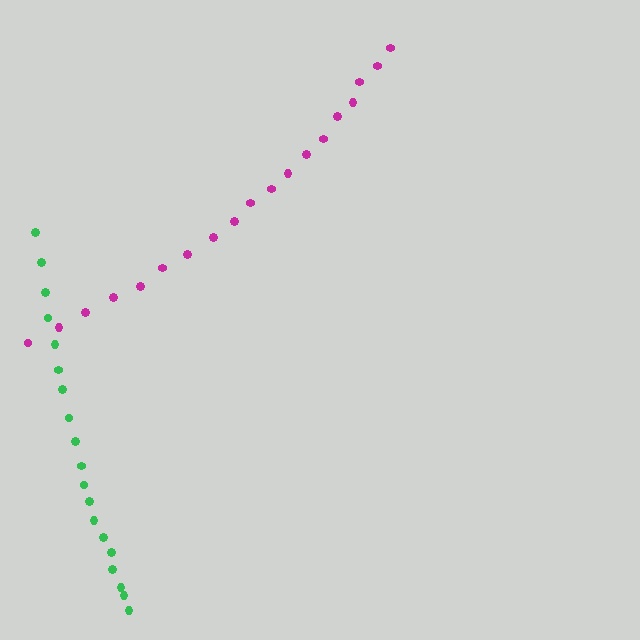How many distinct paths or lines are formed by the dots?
There are 2 distinct paths.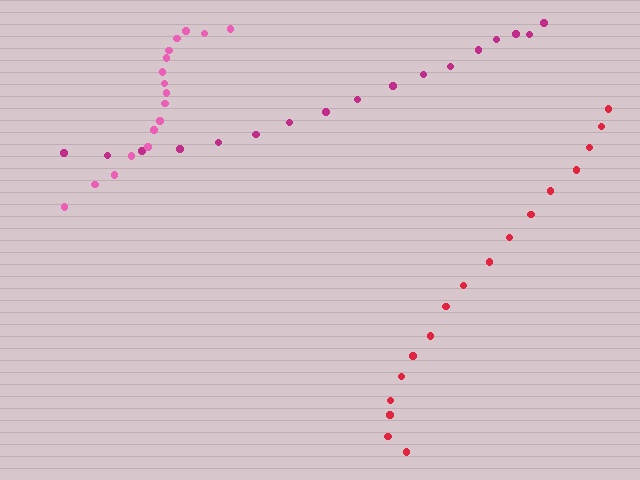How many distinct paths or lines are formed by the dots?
There are 3 distinct paths.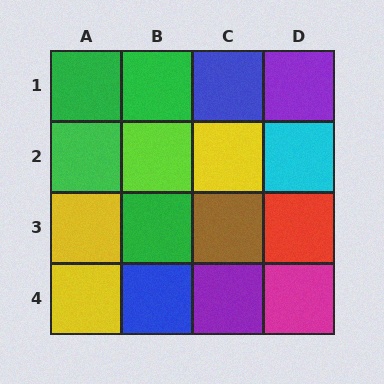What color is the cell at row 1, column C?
Blue.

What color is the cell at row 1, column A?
Green.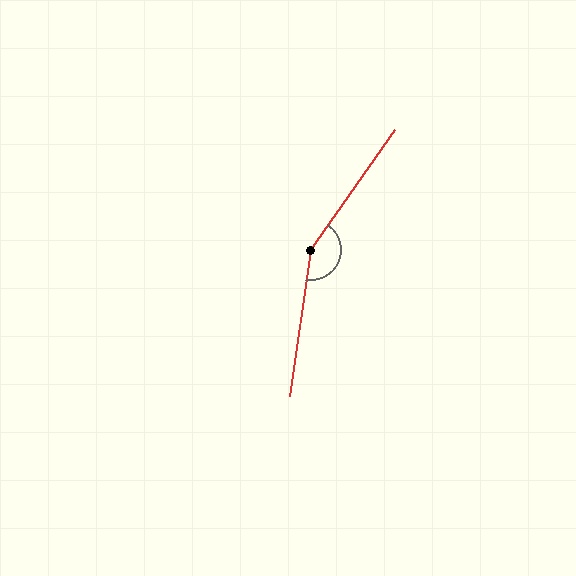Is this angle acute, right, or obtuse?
It is obtuse.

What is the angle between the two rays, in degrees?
Approximately 153 degrees.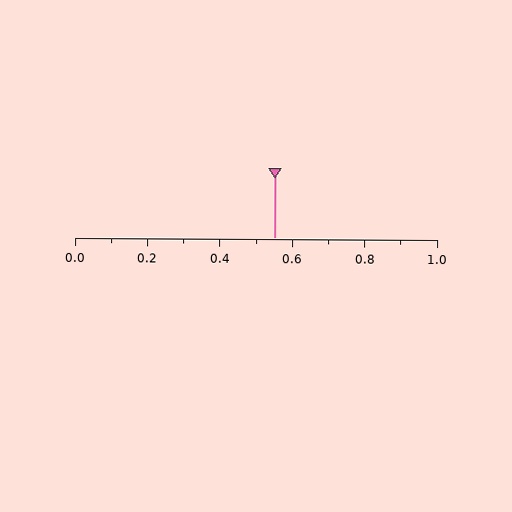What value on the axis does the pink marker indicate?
The marker indicates approximately 0.55.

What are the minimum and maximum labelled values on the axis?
The axis runs from 0.0 to 1.0.